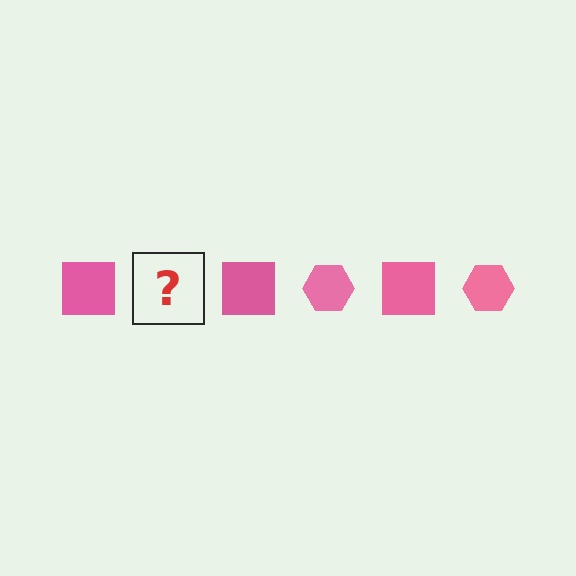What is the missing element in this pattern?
The missing element is a pink hexagon.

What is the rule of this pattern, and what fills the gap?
The rule is that the pattern cycles through square, hexagon shapes in pink. The gap should be filled with a pink hexagon.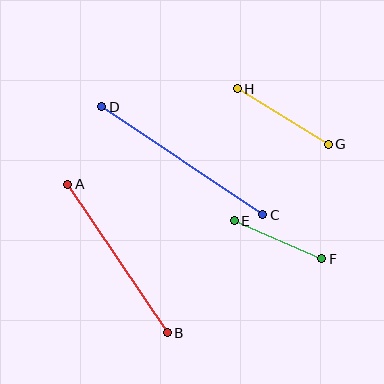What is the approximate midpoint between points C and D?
The midpoint is at approximately (182, 161) pixels.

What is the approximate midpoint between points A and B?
The midpoint is at approximately (118, 259) pixels.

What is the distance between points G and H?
The distance is approximately 107 pixels.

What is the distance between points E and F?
The distance is approximately 95 pixels.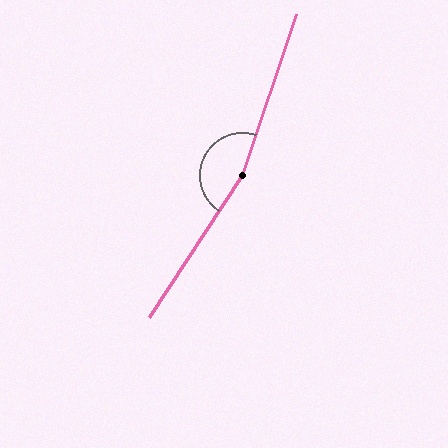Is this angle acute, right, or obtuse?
It is obtuse.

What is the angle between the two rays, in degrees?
Approximately 165 degrees.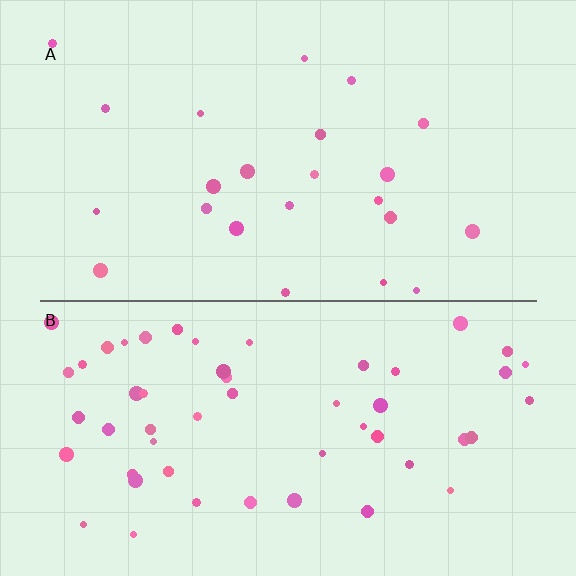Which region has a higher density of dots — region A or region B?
B (the bottom).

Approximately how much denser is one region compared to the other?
Approximately 2.3× — region B over region A.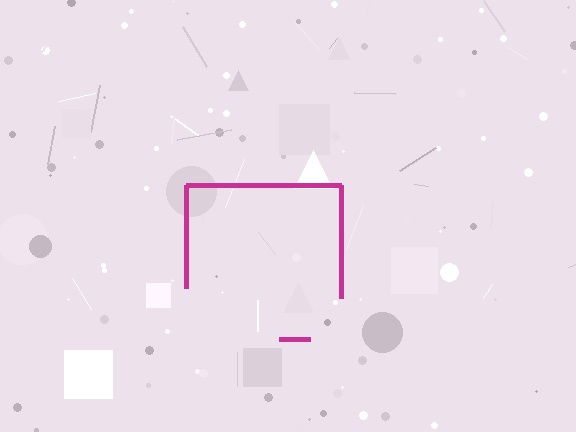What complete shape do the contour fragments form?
The contour fragments form a square.